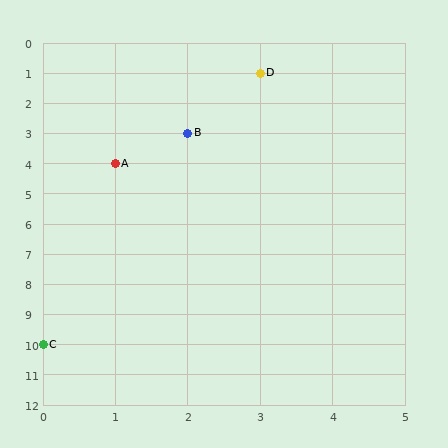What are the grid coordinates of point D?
Point D is at grid coordinates (3, 1).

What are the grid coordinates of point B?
Point B is at grid coordinates (2, 3).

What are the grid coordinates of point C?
Point C is at grid coordinates (0, 10).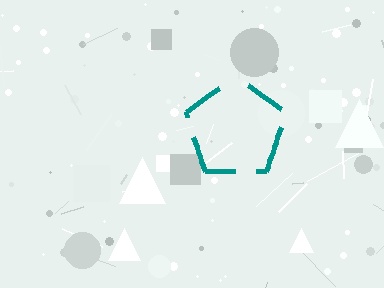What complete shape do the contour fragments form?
The contour fragments form a pentagon.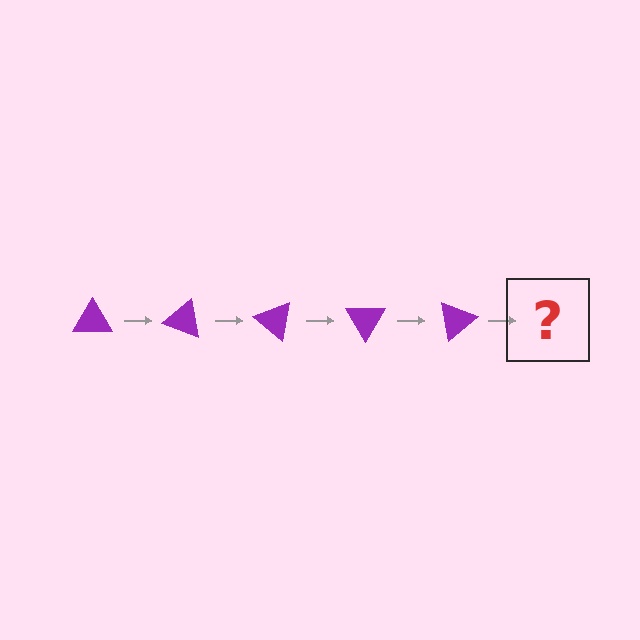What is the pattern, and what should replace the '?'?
The pattern is that the triangle rotates 20 degrees each step. The '?' should be a purple triangle rotated 100 degrees.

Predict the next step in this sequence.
The next step is a purple triangle rotated 100 degrees.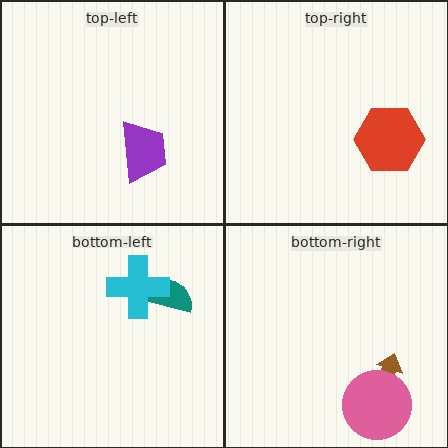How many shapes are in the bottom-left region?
2.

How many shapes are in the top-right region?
1.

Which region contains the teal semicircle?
The bottom-left region.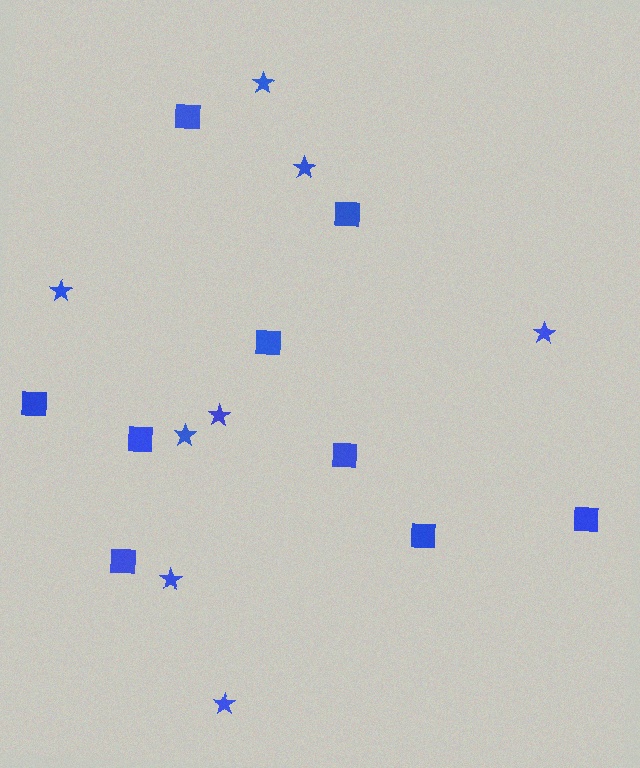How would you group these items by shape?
There are 2 groups: one group of stars (8) and one group of squares (9).